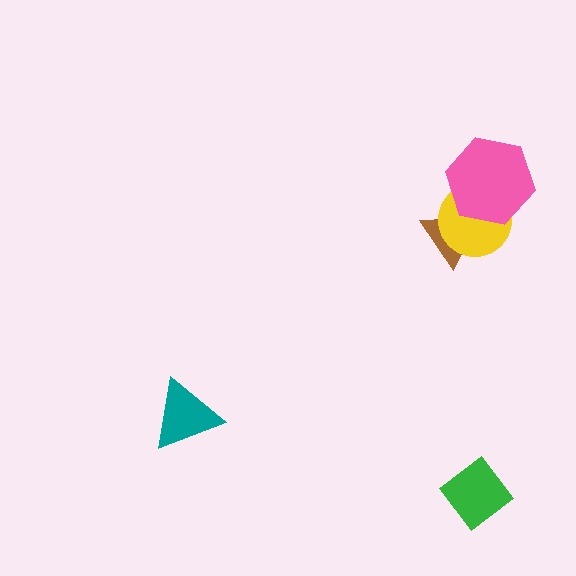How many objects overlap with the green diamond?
0 objects overlap with the green diamond.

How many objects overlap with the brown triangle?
2 objects overlap with the brown triangle.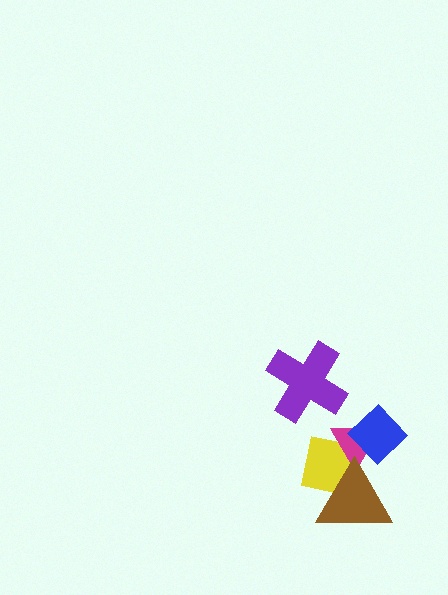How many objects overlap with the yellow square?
2 objects overlap with the yellow square.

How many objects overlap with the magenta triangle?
3 objects overlap with the magenta triangle.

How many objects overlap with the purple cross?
0 objects overlap with the purple cross.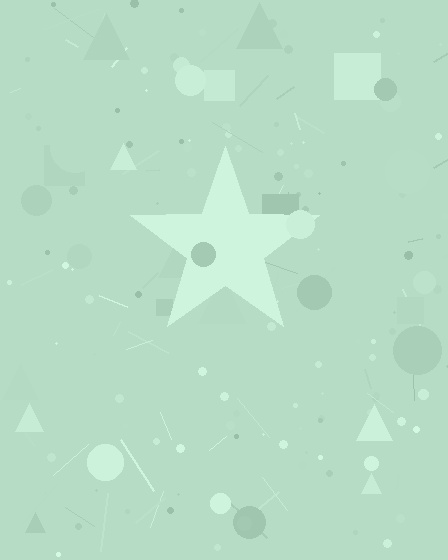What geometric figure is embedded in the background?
A star is embedded in the background.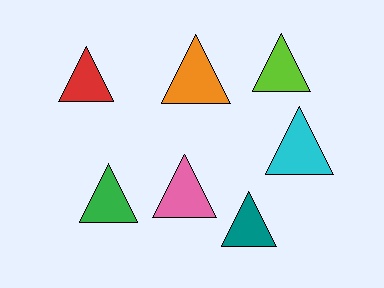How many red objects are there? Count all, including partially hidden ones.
There is 1 red object.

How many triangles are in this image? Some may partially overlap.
There are 7 triangles.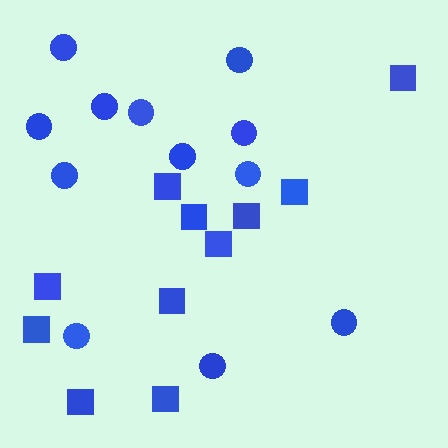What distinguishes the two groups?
There are 2 groups: one group of circles (12) and one group of squares (11).